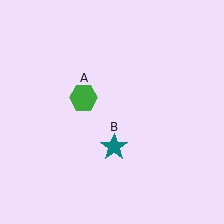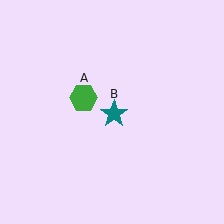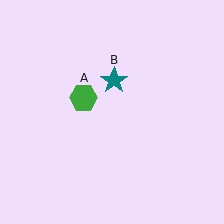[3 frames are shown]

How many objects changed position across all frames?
1 object changed position: teal star (object B).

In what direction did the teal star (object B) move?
The teal star (object B) moved up.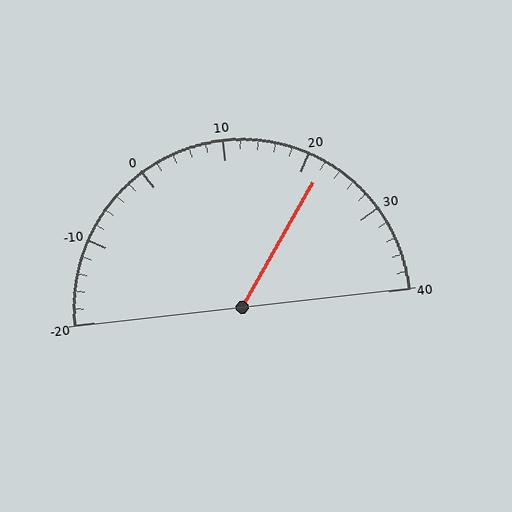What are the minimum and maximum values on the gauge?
The gauge ranges from -20 to 40.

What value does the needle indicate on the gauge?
The needle indicates approximately 22.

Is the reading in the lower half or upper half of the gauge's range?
The reading is in the upper half of the range (-20 to 40).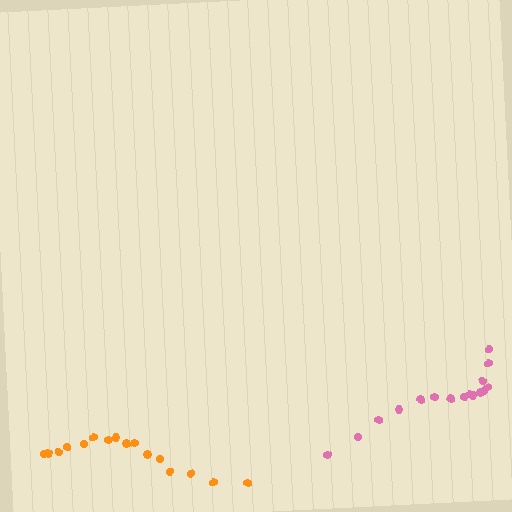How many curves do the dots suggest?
There are 2 distinct paths.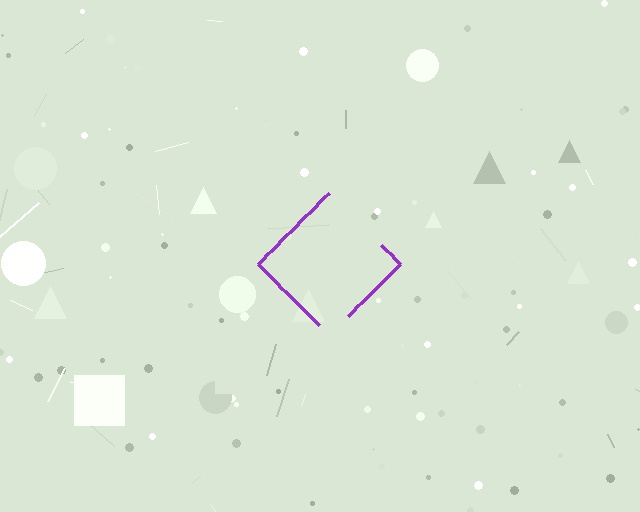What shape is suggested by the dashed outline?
The dashed outline suggests a diamond.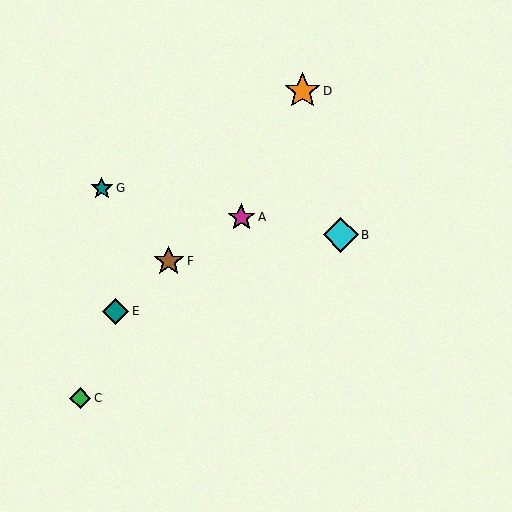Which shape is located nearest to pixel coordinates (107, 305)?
The teal diamond (labeled E) at (116, 311) is nearest to that location.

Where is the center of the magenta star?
The center of the magenta star is at (241, 217).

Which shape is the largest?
The orange star (labeled D) is the largest.